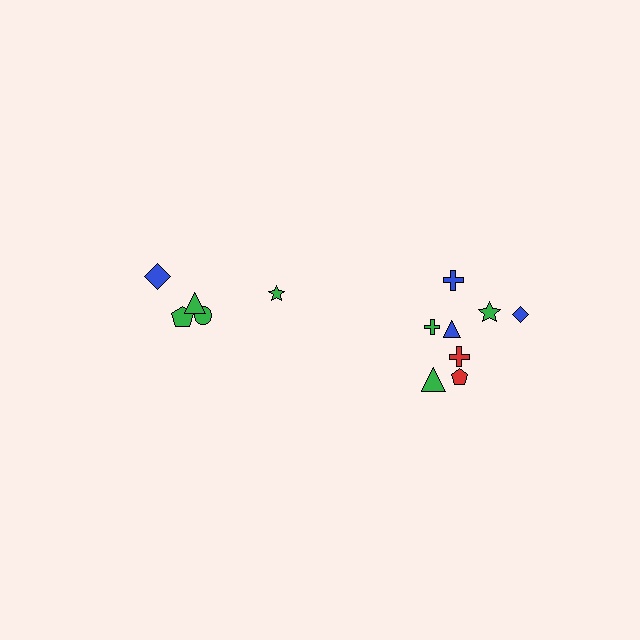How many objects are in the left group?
There are 5 objects.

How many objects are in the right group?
There are 8 objects.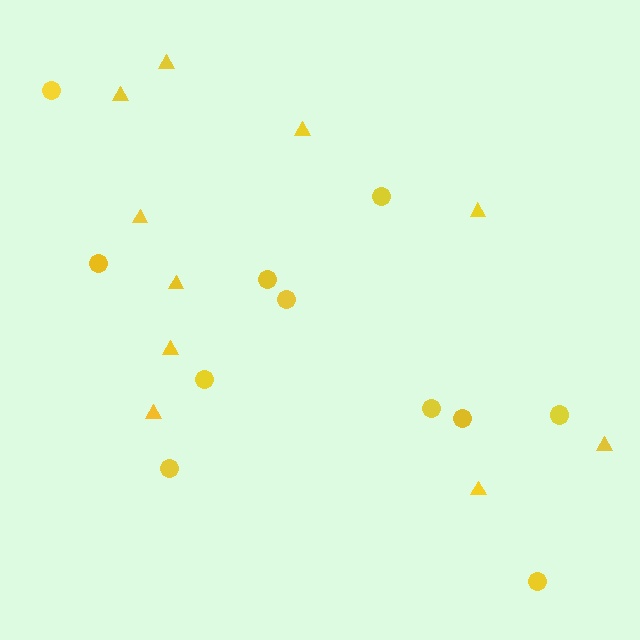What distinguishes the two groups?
There are 2 groups: one group of triangles (10) and one group of circles (11).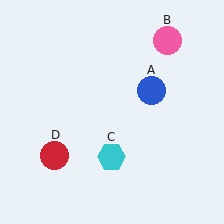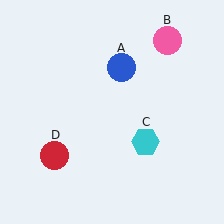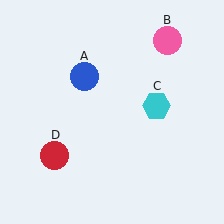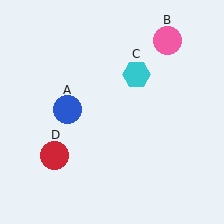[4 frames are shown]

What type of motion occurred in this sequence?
The blue circle (object A), cyan hexagon (object C) rotated counterclockwise around the center of the scene.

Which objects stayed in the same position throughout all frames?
Pink circle (object B) and red circle (object D) remained stationary.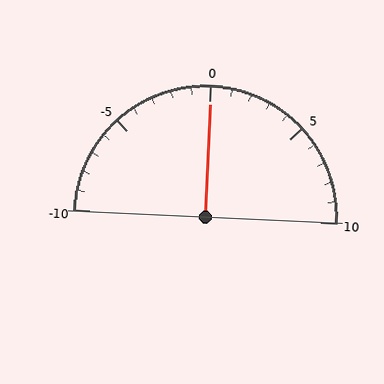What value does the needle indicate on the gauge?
The needle indicates approximately 0.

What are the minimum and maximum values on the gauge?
The gauge ranges from -10 to 10.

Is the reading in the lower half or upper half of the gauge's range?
The reading is in the upper half of the range (-10 to 10).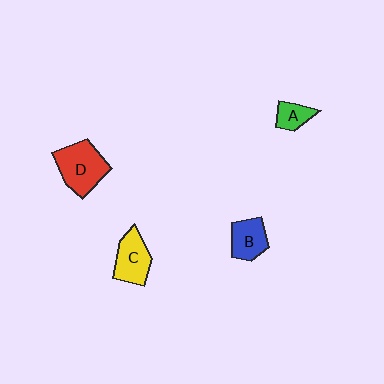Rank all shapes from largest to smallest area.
From largest to smallest: D (red), C (yellow), B (blue), A (green).